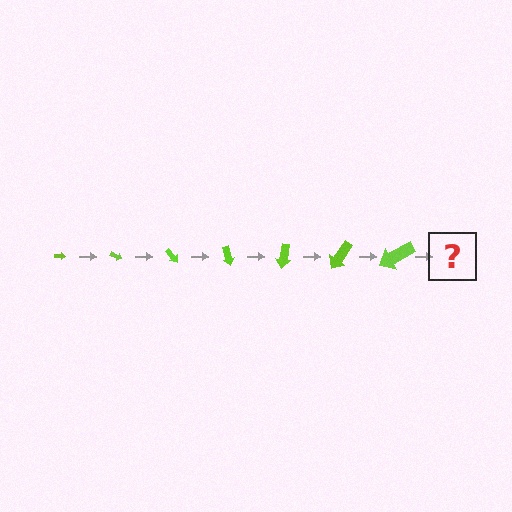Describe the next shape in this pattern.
It should be an arrow, larger than the previous one and rotated 175 degrees from the start.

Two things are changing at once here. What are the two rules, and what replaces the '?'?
The two rules are that the arrow grows larger each step and it rotates 25 degrees each step. The '?' should be an arrow, larger than the previous one and rotated 175 degrees from the start.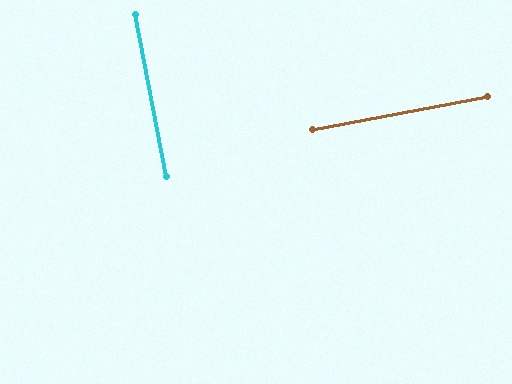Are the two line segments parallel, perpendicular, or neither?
Perpendicular — they meet at approximately 90°.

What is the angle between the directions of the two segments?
Approximately 90 degrees.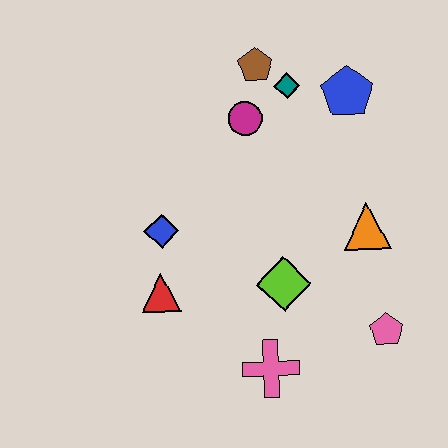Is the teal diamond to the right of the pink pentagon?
No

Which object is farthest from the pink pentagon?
The brown pentagon is farthest from the pink pentagon.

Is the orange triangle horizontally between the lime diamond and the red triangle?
No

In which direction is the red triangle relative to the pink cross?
The red triangle is to the left of the pink cross.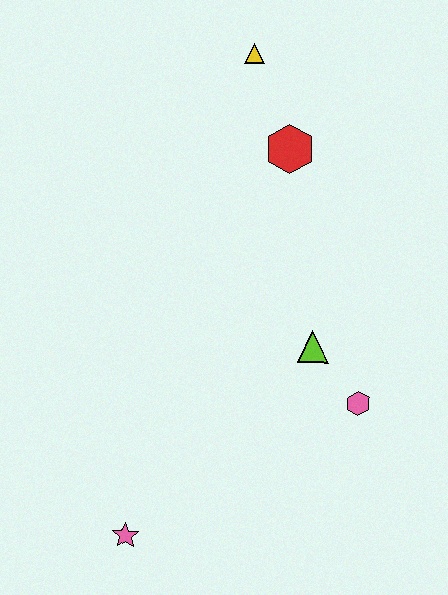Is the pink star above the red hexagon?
No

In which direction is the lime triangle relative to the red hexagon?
The lime triangle is below the red hexagon.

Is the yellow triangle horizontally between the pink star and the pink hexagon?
Yes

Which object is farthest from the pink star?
The yellow triangle is farthest from the pink star.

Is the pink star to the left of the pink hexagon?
Yes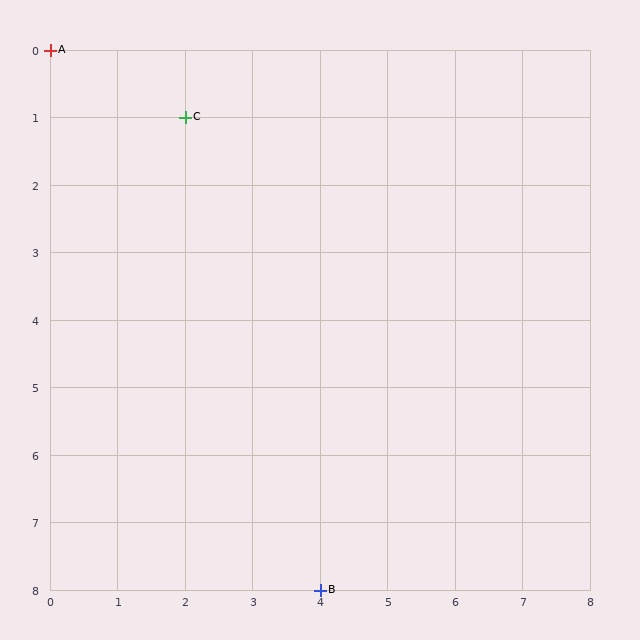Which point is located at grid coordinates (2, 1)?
Point C is at (2, 1).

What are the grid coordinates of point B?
Point B is at grid coordinates (4, 8).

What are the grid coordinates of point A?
Point A is at grid coordinates (0, 0).